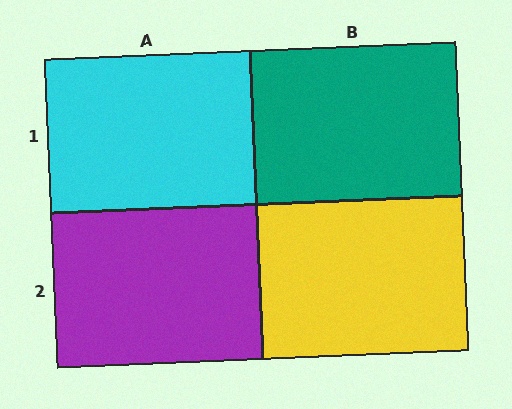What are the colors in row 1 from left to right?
Cyan, teal.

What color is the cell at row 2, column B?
Yellow.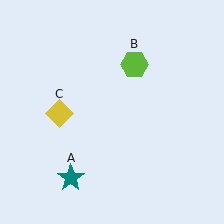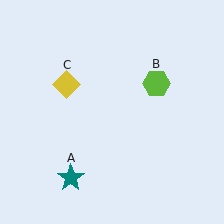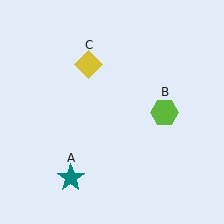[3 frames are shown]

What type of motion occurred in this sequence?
The lime hexagon (object B), yellow diamond (object C) rotated clockwise around the center of the scene.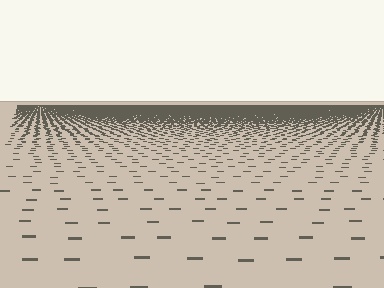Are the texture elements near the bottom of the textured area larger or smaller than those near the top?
Larger. Near the bottom, elements are closer to the viewer and appear at a bigger on-screen size.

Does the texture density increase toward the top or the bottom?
Density increases toward the top.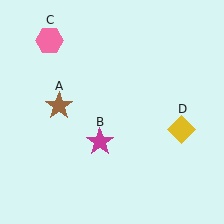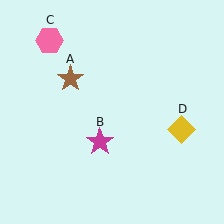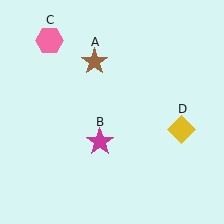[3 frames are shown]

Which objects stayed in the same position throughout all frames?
Magenta star (object B) and pink hexagon (object C) and yellow diamond (object D) remained stationary.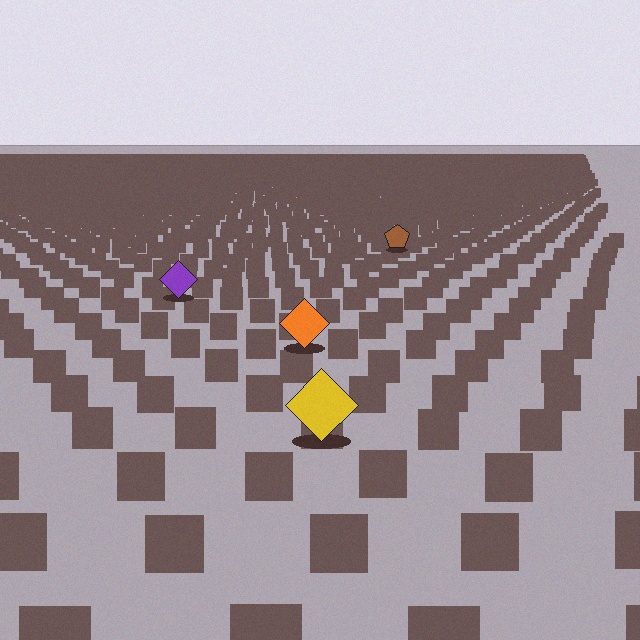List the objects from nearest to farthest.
From nearest to farthest: the yellow diamond, the orange diamond, the purple diamond, the brown pentagon.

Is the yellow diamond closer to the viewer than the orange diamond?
Yes. The yellow diamond is closer — you can tell from the texture gradient: the ground texture is coarser near it.